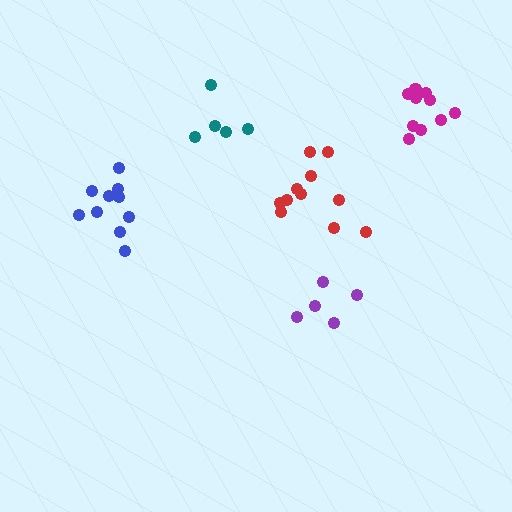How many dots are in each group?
Group 1: 11 dots, Group 2: 5 dots, Group 3: 10 dots, Group 4: 11 dots, Group 5: 5 dots (42 total).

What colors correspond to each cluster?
The clusters are colored: magenta, teal, blue, red, purple.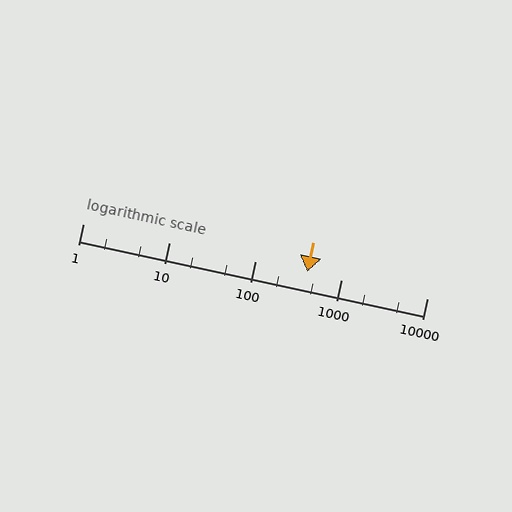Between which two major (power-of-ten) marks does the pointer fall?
The pointer is between 100 and 1000.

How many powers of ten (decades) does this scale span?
The scale spans 4 decades, from 1 to 10000.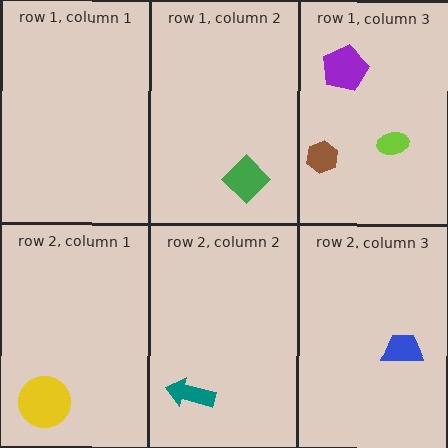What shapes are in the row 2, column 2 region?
The teal arrow.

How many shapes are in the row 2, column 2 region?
1.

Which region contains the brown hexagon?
The row 1, column 3 region.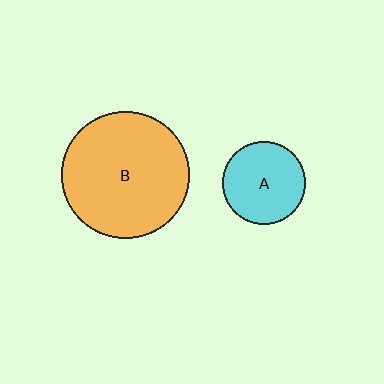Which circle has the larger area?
Circle B (orange).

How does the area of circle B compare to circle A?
Approximately 2.4 times.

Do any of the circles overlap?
No, none of the circles overlap.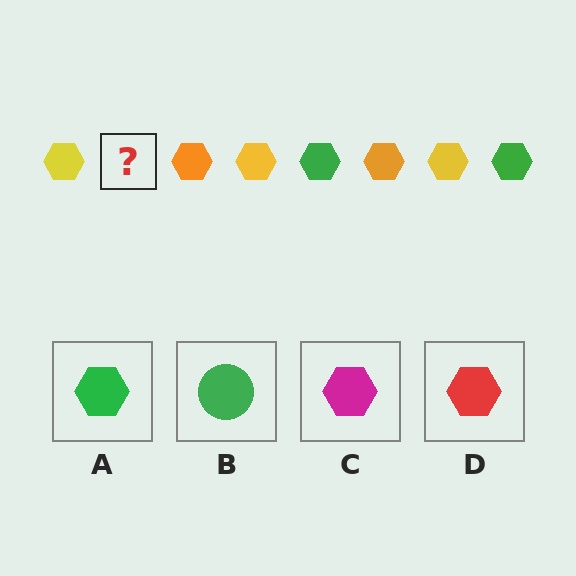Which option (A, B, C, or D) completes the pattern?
A.